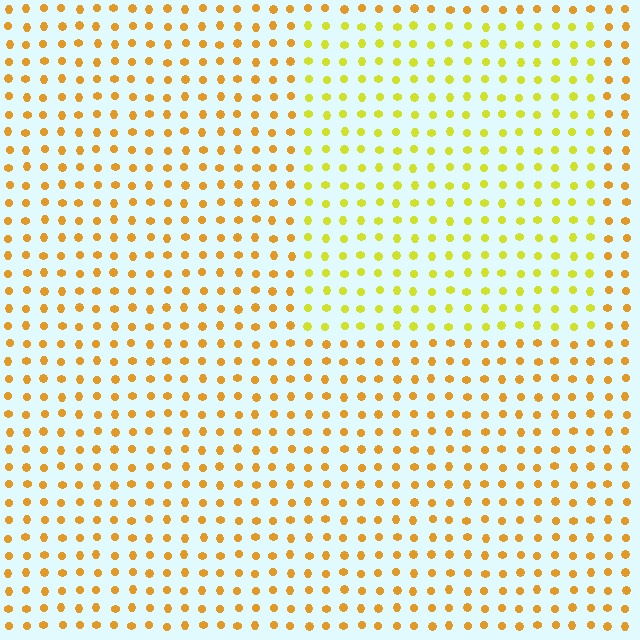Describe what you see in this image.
The image is filled with small orange elements in a uniform arrangement. A rectangle-shaped region is visible where the elements are tinted to a slightly different hue, forming a subtle color boundary.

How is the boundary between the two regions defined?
The boundary is defined purely by a slight shift in hue (about 29 degrees). Spacing, size, and orientation are identical on both sides.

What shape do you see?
I see a rectangle.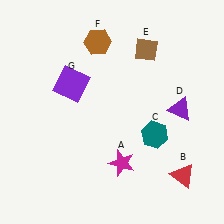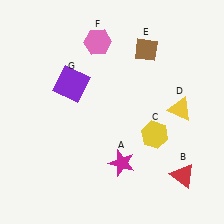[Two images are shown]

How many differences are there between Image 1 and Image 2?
There are 3 differences between the two images.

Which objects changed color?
C changed from teal to yellow. D changed from purple to yellow. F changed from brown to pink.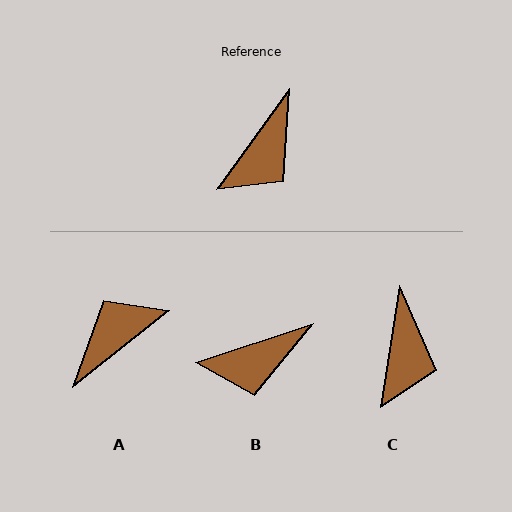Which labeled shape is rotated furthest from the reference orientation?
A, about 165 degrees away.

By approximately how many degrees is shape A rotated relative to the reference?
Approximately 165 degrees counter-clockwise.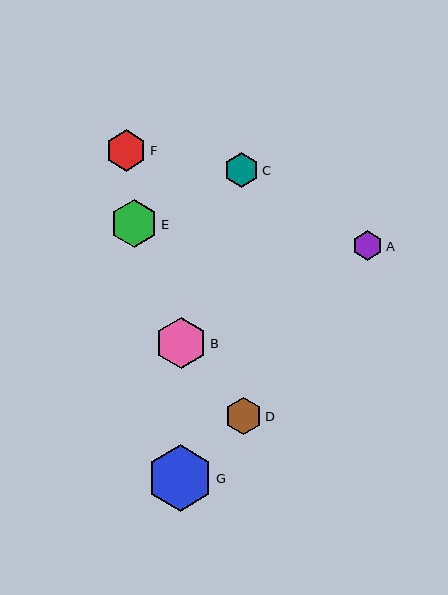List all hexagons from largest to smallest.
From largest to smallest: G, B, E, F, D, C, A.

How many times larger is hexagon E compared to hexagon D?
Hexagon E is approximately 1.3 times the size of hexagon D.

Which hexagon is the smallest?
Hexagon A is the smallest with a size of approximately 30 pixels.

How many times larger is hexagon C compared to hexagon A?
Hexagon C is approximately 1.2 times the size of hexagon A.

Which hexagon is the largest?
Hexagon G is the largest with a size of approximately 66 pixels.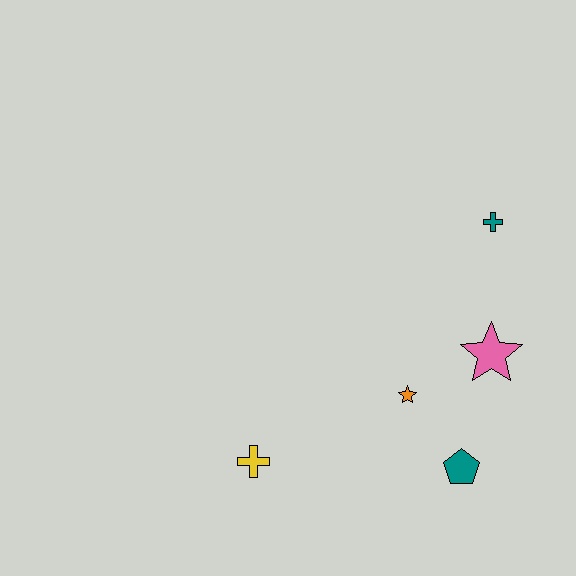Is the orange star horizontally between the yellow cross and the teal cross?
Yes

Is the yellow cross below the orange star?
Yes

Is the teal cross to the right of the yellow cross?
Yes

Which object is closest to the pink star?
The orange star is closest to the pink star.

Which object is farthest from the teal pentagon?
The teal cross is farthest from the teal pentagon.